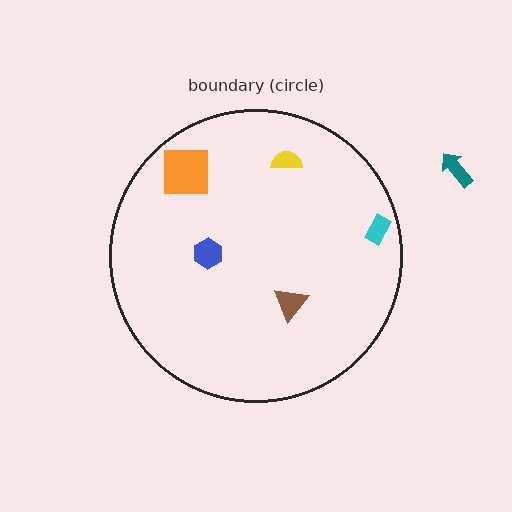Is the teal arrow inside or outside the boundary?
Outside.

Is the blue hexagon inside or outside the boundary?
Inside.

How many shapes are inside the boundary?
5 inside, 1 outside.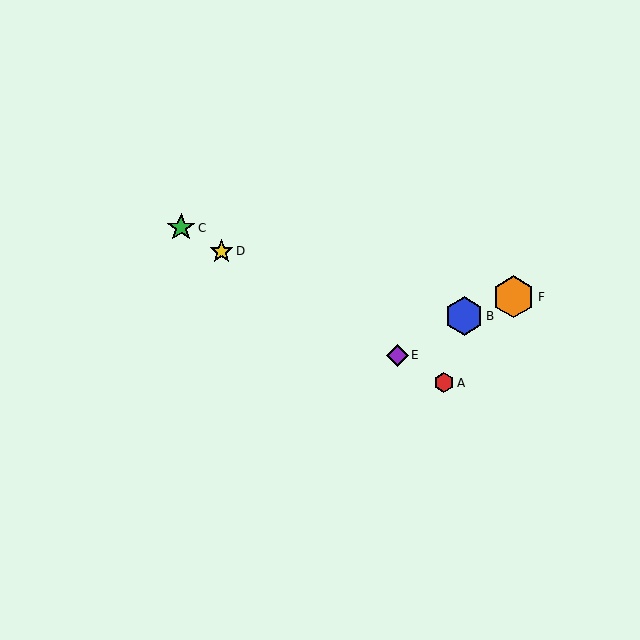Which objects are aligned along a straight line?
Objects A, C, D, E are aligned along a straight line.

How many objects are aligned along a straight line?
4 objects (A, C, D, E) are aligned along a straight line.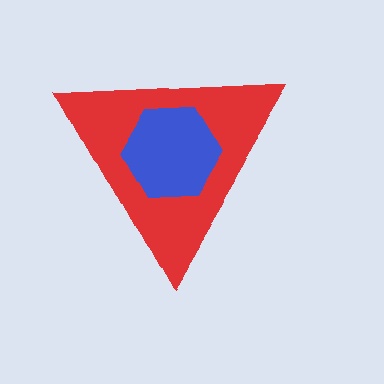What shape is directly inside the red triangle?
The blue hexagon.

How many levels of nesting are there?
2.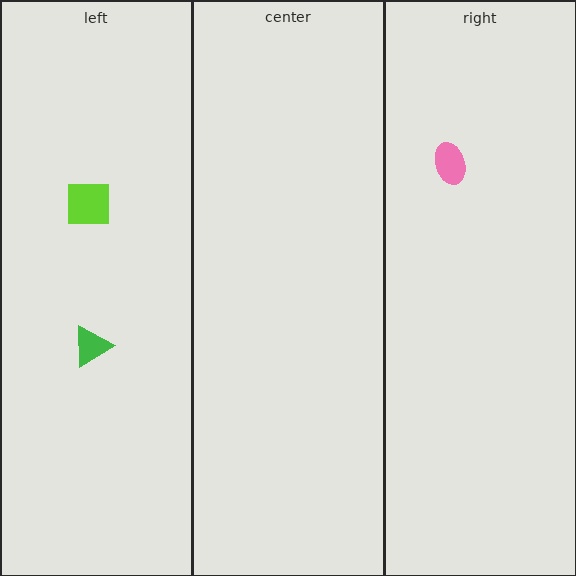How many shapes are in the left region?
2.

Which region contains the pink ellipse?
The right region.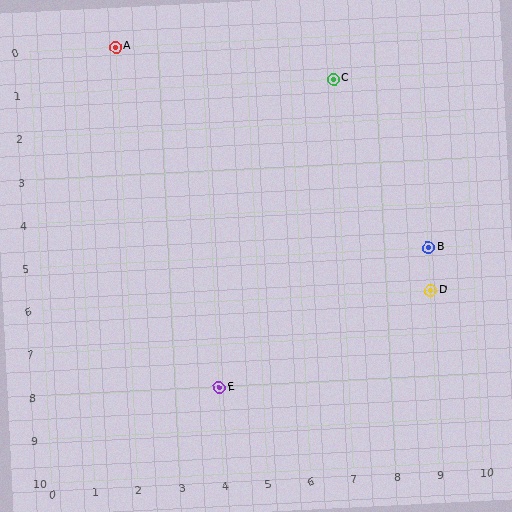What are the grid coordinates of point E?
Point E is at grid coordinates (4, 8).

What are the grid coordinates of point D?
Point D is at grid coordinates (9, 6).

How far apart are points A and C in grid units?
Points A and C are 5 columns and 1 row apart (about 5.1 grid units diagonally).